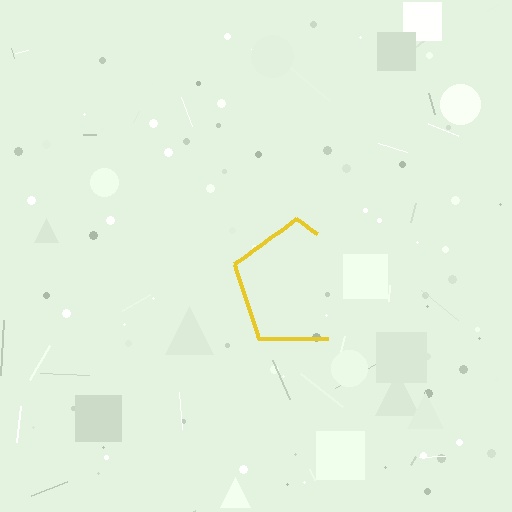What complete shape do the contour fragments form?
The contour fragments form a pentagon.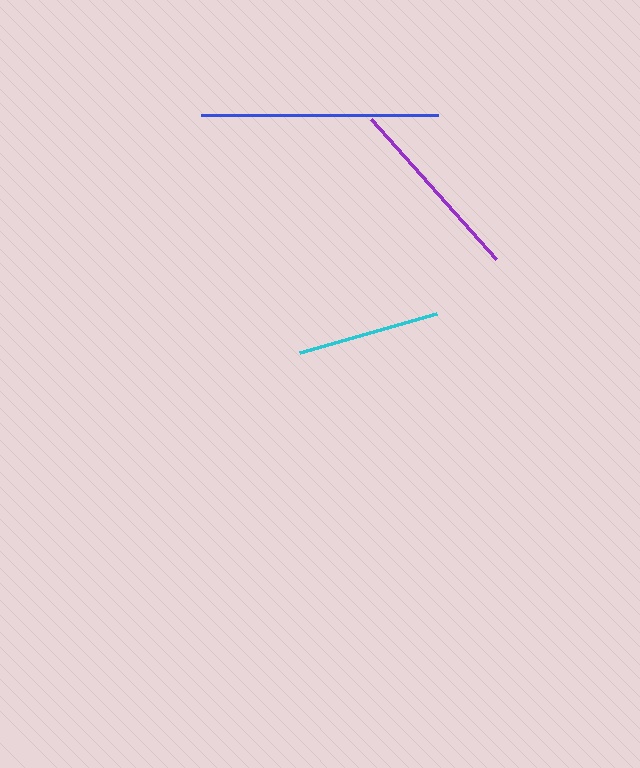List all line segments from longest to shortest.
From longest to shortest: blue, purple, cyan.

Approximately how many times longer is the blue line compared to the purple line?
The blue line is approximately 1.3 times the length of the purple line.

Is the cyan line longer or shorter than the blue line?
The blue line is longer than the cyan line.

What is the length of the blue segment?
The blue segment is approximately 237 pixels long.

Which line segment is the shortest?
The cyan line is the shortest at approximately 143 pixels.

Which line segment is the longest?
The blue line is the longest at approximately 237 pixels.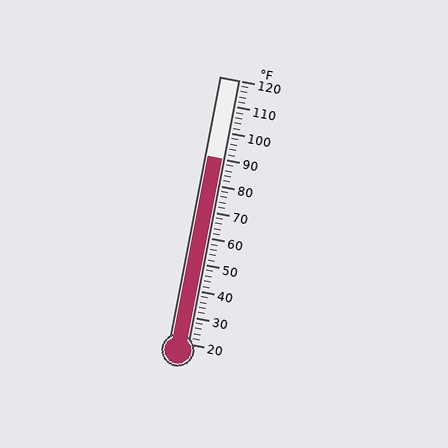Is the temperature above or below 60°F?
The temperature is above 60°F.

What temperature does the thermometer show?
The thermometer shows approximately 90°F.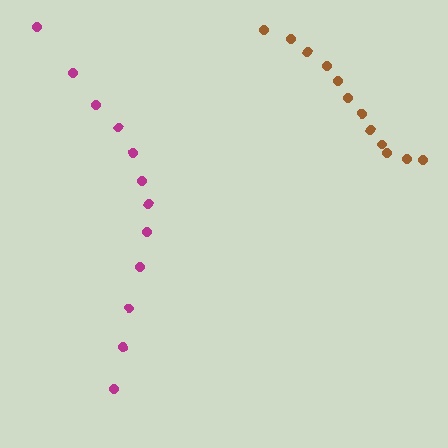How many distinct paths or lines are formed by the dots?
There are 2 distinct paths.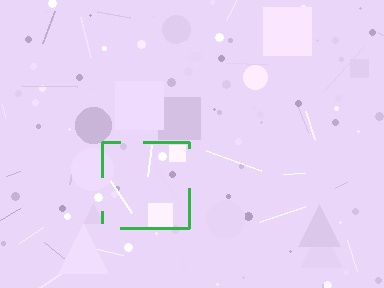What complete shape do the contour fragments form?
The contour fragments form a square.